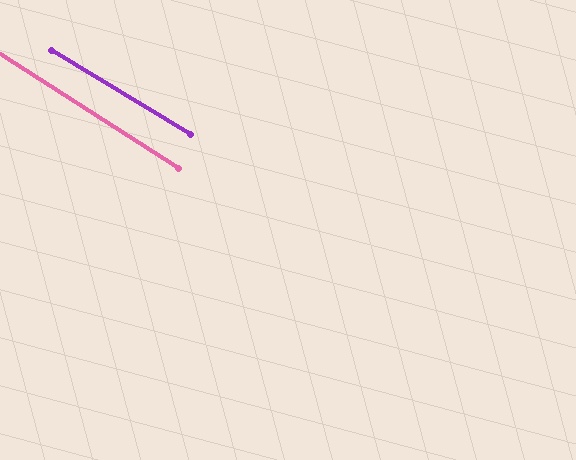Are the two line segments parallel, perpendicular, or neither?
Parallel — their directions differ by only 1.4°.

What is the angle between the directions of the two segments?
Approximately 1 degree.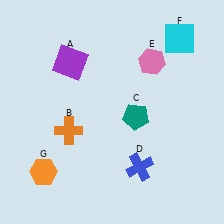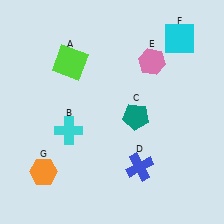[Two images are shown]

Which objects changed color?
A changed from purple to lime. B changed from orange to cyan.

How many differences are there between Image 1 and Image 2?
There are 2 differences between the two images.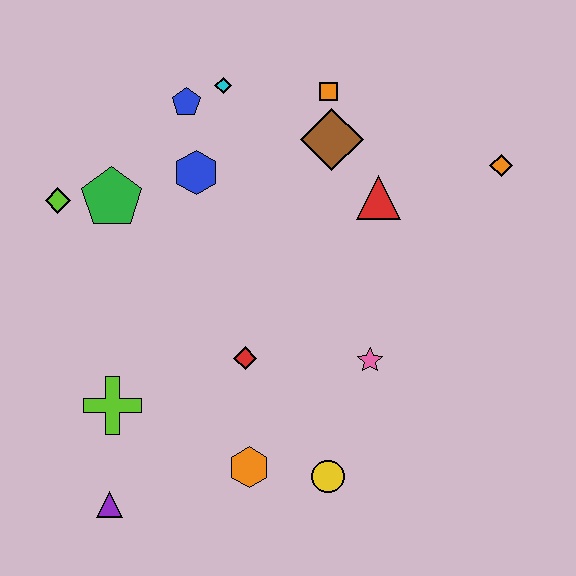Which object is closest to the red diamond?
The orange hexagon is closest to the red diamond.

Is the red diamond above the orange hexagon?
Yes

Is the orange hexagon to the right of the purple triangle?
Yes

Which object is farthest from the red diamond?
The orange diamond is farthest from the red diamond.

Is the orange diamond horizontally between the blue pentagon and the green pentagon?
No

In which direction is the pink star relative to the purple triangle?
The pink star is to the right of the purple triangle.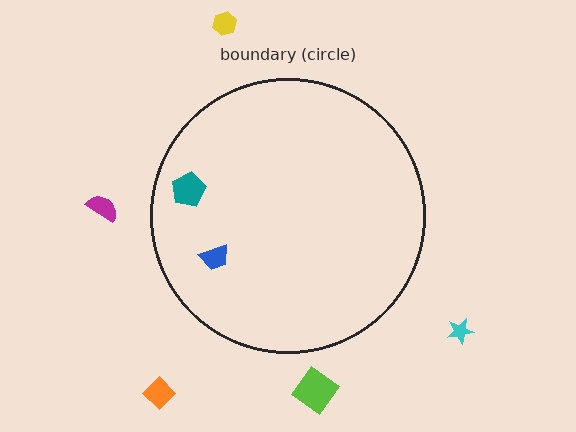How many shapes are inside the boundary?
2 inside, 5 outside.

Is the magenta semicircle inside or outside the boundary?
Outside.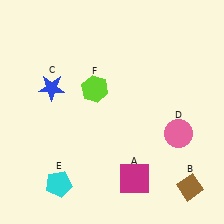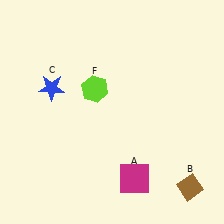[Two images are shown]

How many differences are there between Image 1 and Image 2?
There are 2 differences between the two images.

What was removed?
The pink circle (D), the cyan pentagon (E) were removed in Image 2.